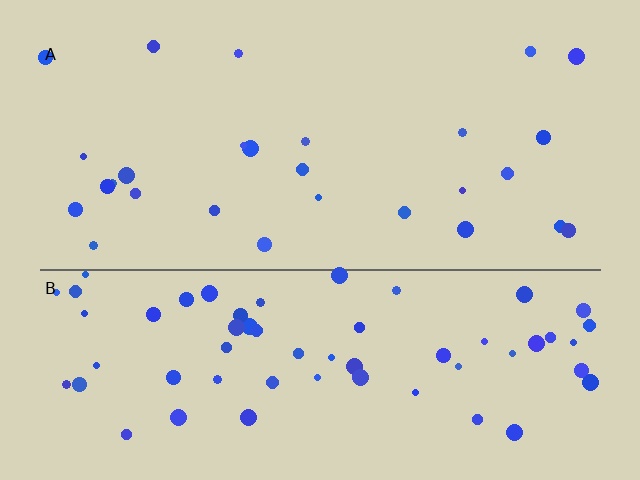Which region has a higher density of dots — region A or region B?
B (the bottom).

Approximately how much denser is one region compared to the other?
Approximately 2.3× — region B over region A.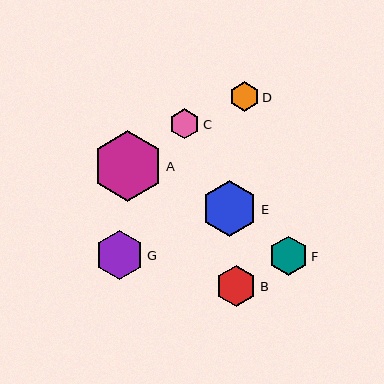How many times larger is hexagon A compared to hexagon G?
Hexagon A is approximately 1.4 times the size of hexagon G.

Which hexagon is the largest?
Hexagon A is the largest with a size of approximately 71 pixels.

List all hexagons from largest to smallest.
From largest to smallest: A, E, G, B, F, C, D.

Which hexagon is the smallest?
Hexagon D is the smallest with a size of approximately 30 pixels.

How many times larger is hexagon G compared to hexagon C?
Hexagon G is approximately 1.6 times the size of hexagon C.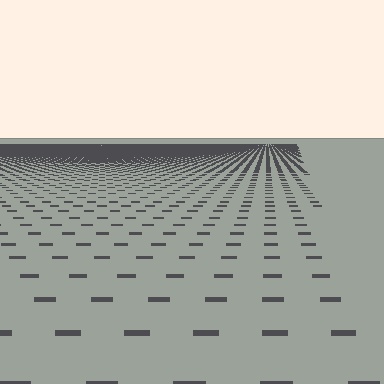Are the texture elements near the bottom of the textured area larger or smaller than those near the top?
Larger. Near the bottom, elements are closer to the viewer and appear at a bigger on-screen size.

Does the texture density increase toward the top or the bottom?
Density increases toward the top.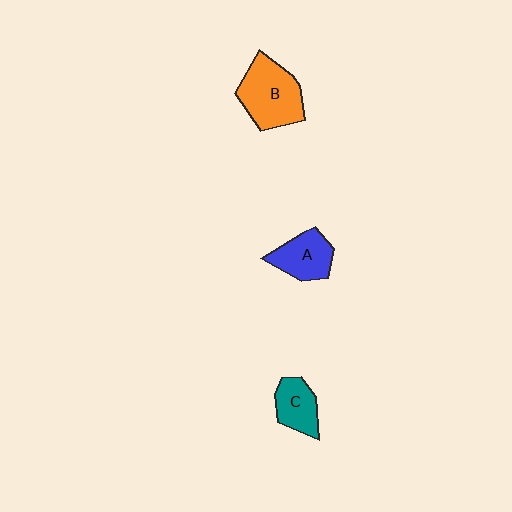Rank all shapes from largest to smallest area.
From largest to smallest: B (orange), A (blue), C (teal).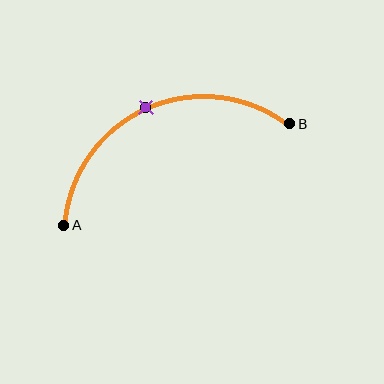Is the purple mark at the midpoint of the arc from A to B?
Yes. The purple mark lies on the arc at equal arc-length from both A and B — it is the arc midpoint.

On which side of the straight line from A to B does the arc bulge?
The arc bulges above the straight line connecting A and B.